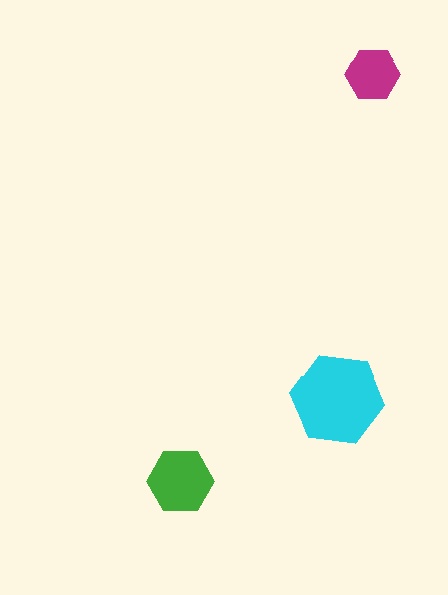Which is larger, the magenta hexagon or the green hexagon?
The green one.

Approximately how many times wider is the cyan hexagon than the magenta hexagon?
About 1.5 times wider.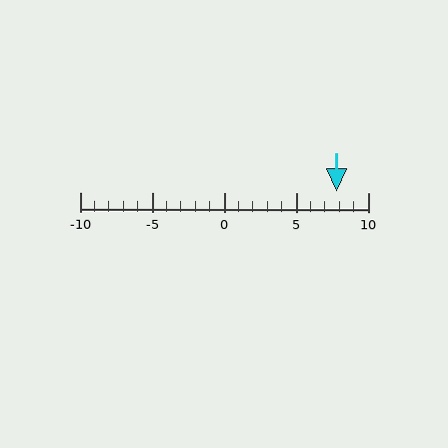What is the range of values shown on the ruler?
The ruler shows values from -10 to 10.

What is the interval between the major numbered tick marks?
The major tick marks are spaced 5 units apart.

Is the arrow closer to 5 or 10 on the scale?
The arrow is closer to 10.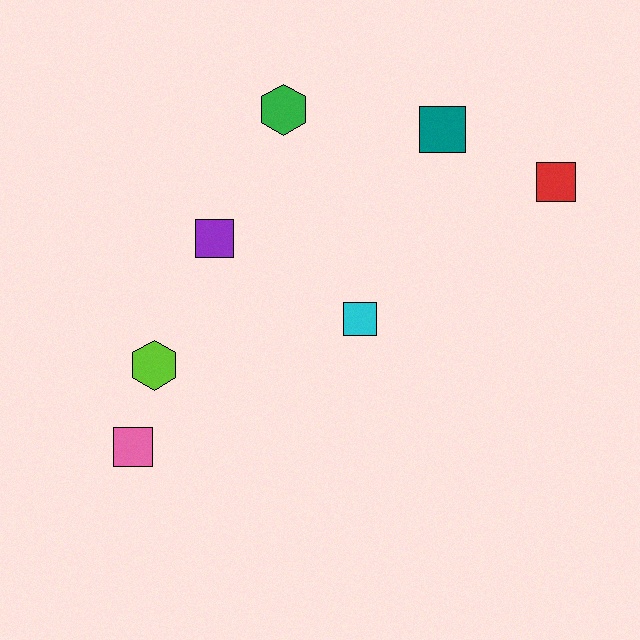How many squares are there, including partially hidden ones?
There are 5 squares.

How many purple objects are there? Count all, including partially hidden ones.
There is 1 purple object.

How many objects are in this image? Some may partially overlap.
There are 7 objects.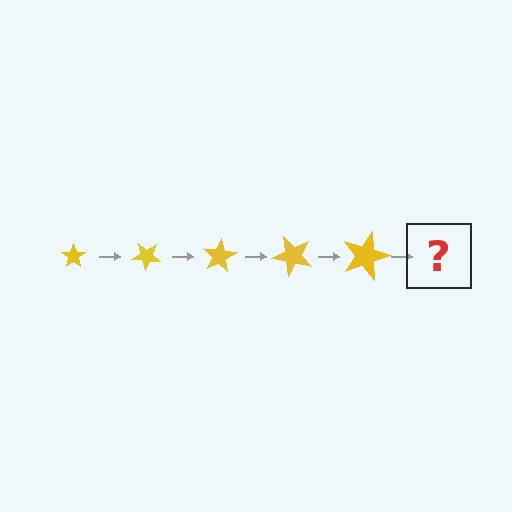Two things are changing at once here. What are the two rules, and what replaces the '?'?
The two rules are that the star grows larger each step and it rotates 40 degrees each step. The '?' should be a star, larger than the previous one and rotated 200 degrees from the start.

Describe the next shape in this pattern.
It should be a star, larger than the previous one and rotated 200 degrees from the start.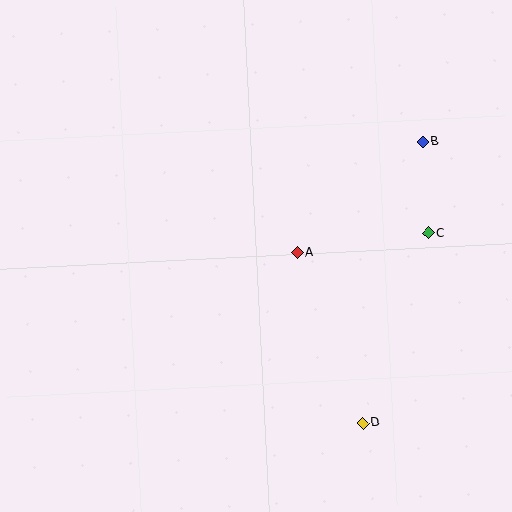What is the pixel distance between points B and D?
The distance between B and D is 288 pixels.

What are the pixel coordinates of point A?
Point A is at (297, 253).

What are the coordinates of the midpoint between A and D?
The midpoint between A and D is at (330, 338).